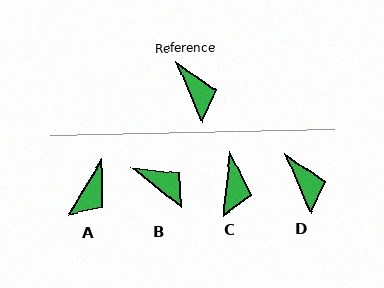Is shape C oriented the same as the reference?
No, it is off by about 29 degrees.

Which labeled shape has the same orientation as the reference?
D.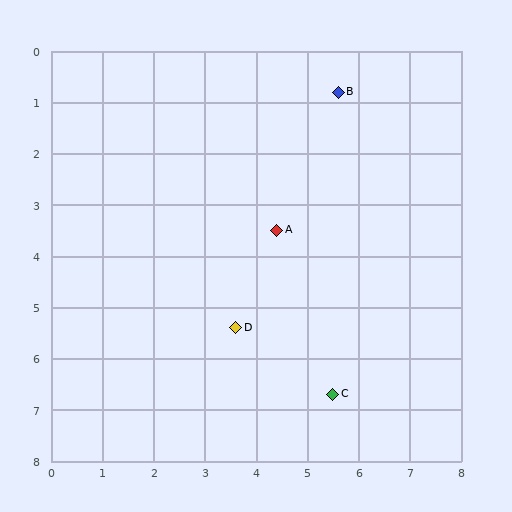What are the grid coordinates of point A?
Point A is at approximately (4.4, 3.5).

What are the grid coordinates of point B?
Point B is at approximately (5.6, 0.8).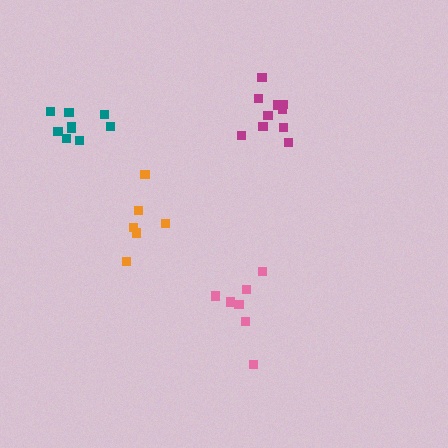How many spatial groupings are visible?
There are 4 spatial groupings.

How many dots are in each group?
Group 1: 7 dots, Group 2: 10 dots, Group 3: 9 dots, Group 4: 7 dots (33 total).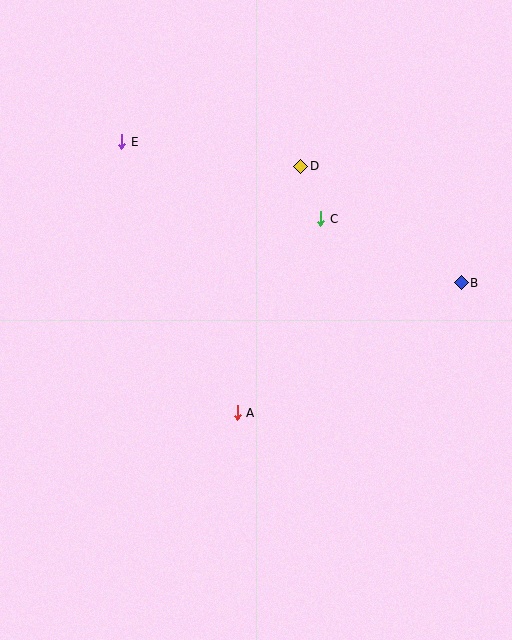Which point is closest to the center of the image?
Point A at (237, 413) is closest to the center.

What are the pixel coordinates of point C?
Point C is at (321, 219).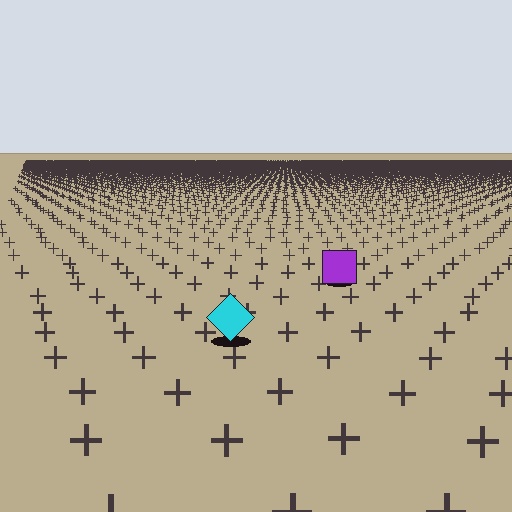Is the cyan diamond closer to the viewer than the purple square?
Yes. The cyan diamond is closer — you can tell from the texture gradient: the ground texture is coarser near it.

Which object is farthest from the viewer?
The purple square is farthest from the viewer. It appears smaller and the ground texture around it is denser.